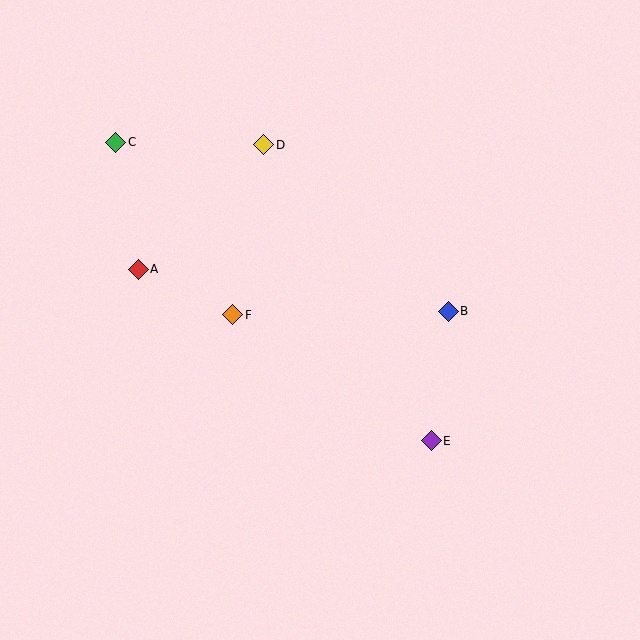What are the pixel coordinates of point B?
Point B is at (448, 311).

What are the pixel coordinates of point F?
Point F is at (233, 315).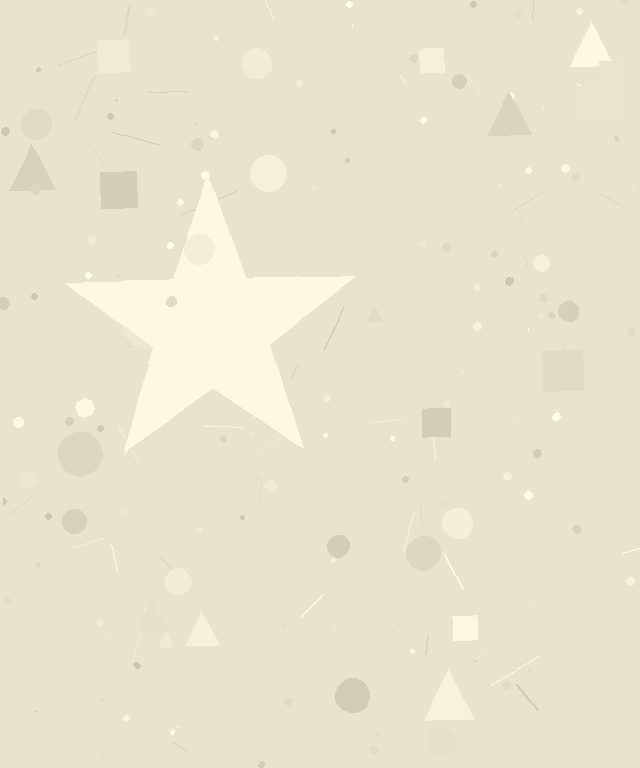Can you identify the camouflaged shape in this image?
The camouflaged shape is a star.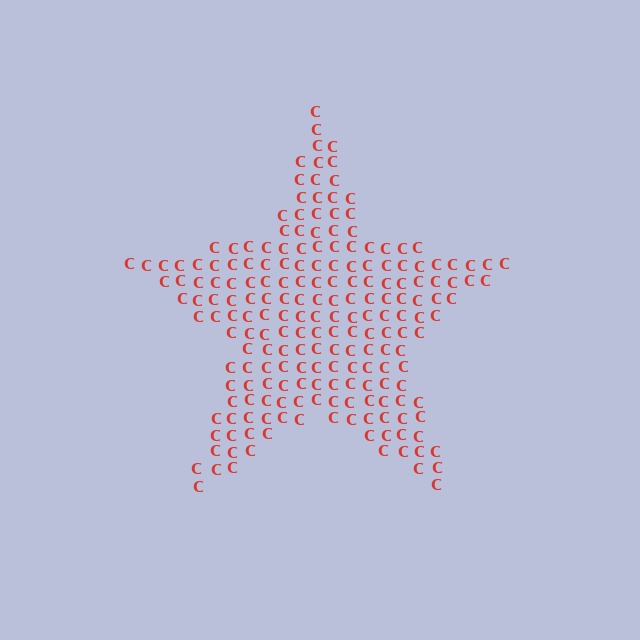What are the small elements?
The small elements are letter C's.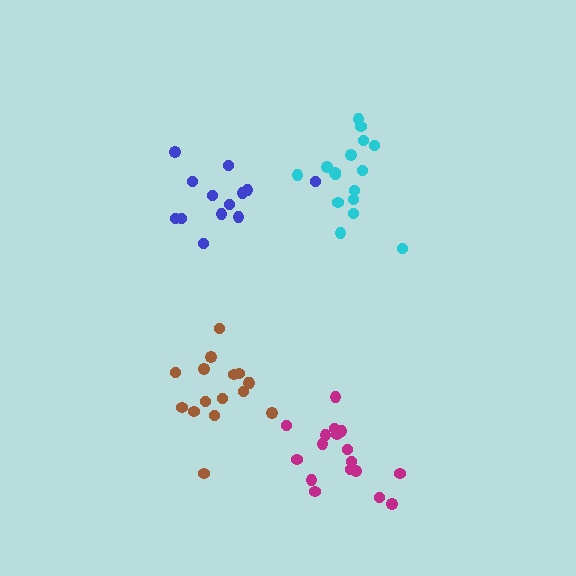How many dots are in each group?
Group 1: 16 dots, Group 2: 13 dots, Group 3: 17 dots, Group 4: 16 dots (62 total).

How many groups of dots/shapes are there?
There are 4 groups.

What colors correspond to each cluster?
The clusters are colored: brown, blue, magenta, cyan.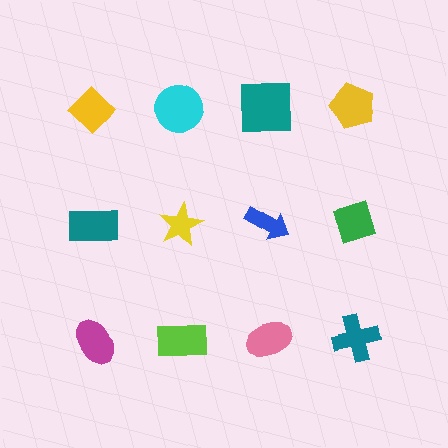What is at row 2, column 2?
A yellow star.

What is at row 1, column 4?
A yellow pentagon.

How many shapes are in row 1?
4 shapes.